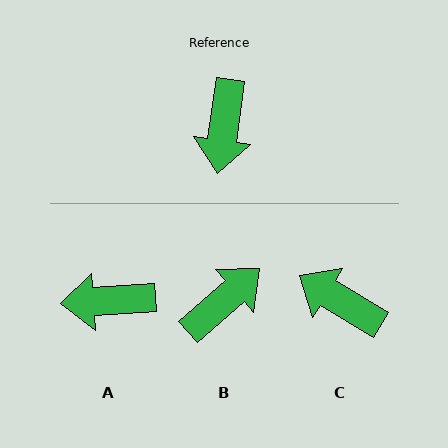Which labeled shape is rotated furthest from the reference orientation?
B, about 139 degrees away.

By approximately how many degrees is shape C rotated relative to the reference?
Approximately 113 degrees clockwise.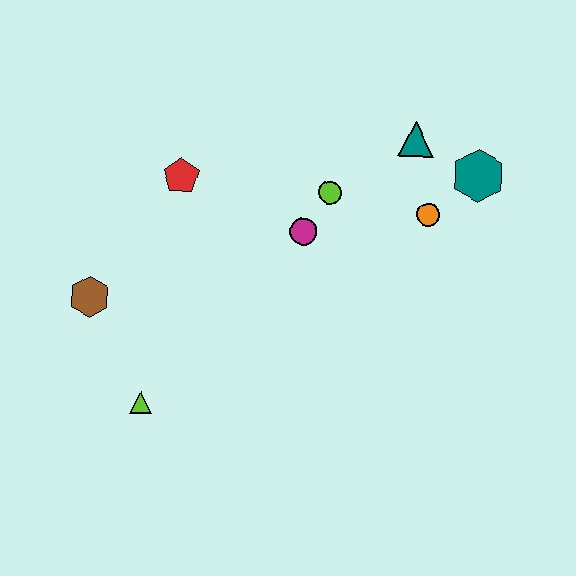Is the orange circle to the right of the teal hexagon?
No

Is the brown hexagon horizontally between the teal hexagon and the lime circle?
No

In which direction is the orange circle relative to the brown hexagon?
The orange circle is to the right of the brown hexagon.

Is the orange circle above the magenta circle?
Yes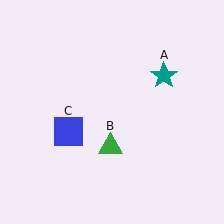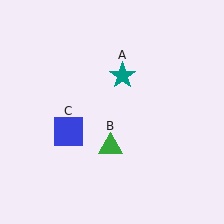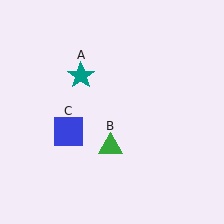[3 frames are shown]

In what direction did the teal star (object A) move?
The teal star (object A) moved left.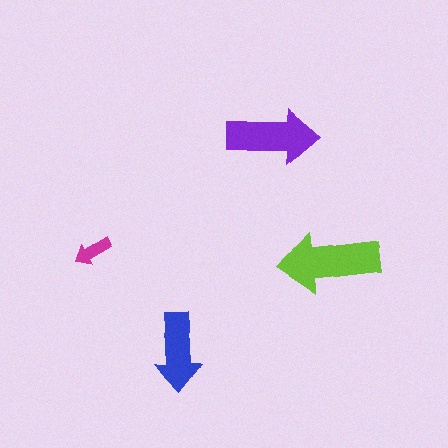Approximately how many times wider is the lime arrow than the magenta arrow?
About 2.5 times wider.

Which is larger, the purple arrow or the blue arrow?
The purple one.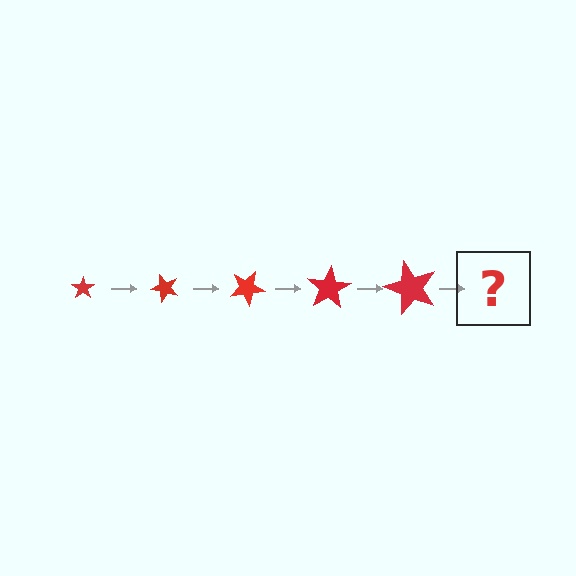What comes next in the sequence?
The next element should be a star, larger than the previous one and rotated 250 degrees from the start.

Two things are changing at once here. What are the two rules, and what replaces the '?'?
The two rules are that the star grows larger each step and it rotates 50 degrees each step. The '?' should be a star, larger than the previous one and rotated 250 degrees from the start.